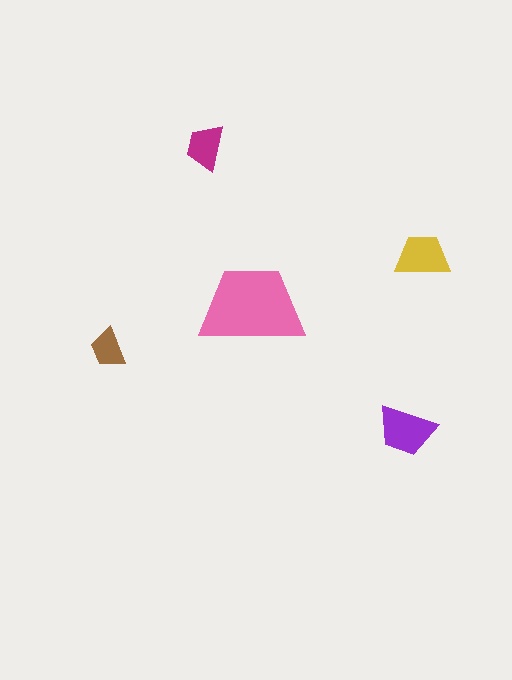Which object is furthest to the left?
The brown trapezoid is leftmost.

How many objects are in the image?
There are 5 objects in the image.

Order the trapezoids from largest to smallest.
the pink one, the purple one, the yellow one, the magenta one, the brown one.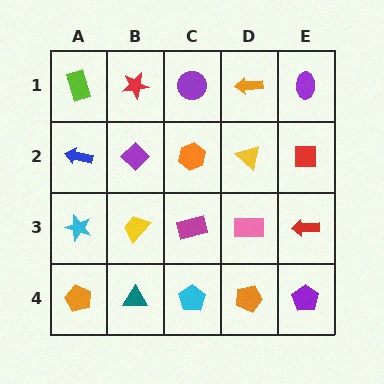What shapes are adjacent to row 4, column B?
A yellow trapezoid (row 3, column B), an orange pentagon (row 4, column A), a cyan pentagon (row 4, column C).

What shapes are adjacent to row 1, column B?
A purple diamond (row 2, column B), a lime rectangle (row 1, column A), a purple circle (row 1, column C).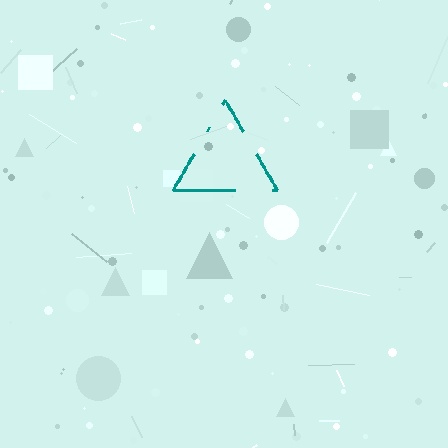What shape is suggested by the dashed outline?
The dashed outline suggests a triangle.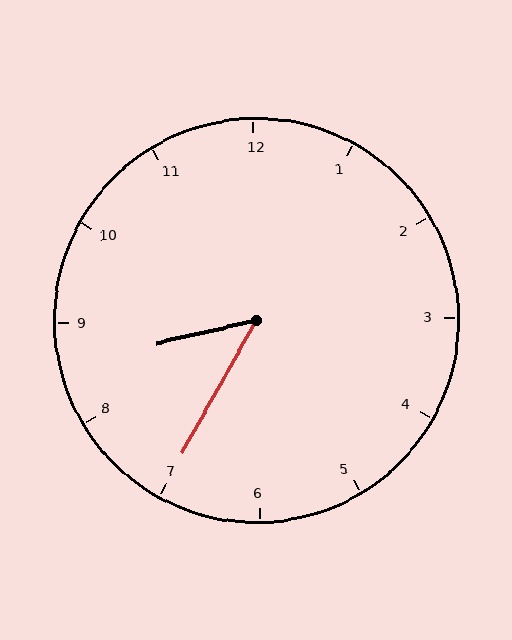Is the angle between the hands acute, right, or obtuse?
It is acute.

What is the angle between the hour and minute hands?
Approximately 48 degrees.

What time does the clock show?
8:35.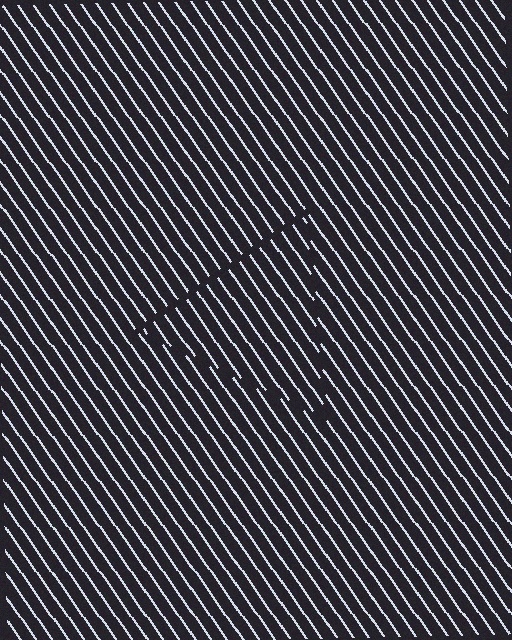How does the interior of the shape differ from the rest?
The interior of the shape contains the same grating, shifted by half a period — the contour is defined by the phase discontinuity where line-ends from the inner and outer gratings abut.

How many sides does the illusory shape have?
3 sides — the line-ends trace a triangle.